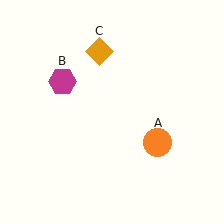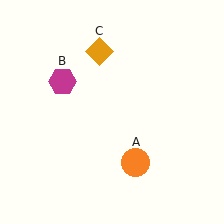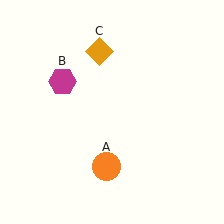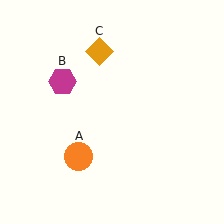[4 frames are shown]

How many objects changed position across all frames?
1 object changed position: orange circle (object A).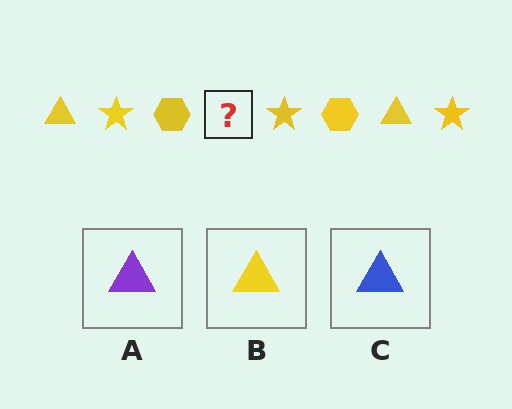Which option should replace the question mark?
Option B.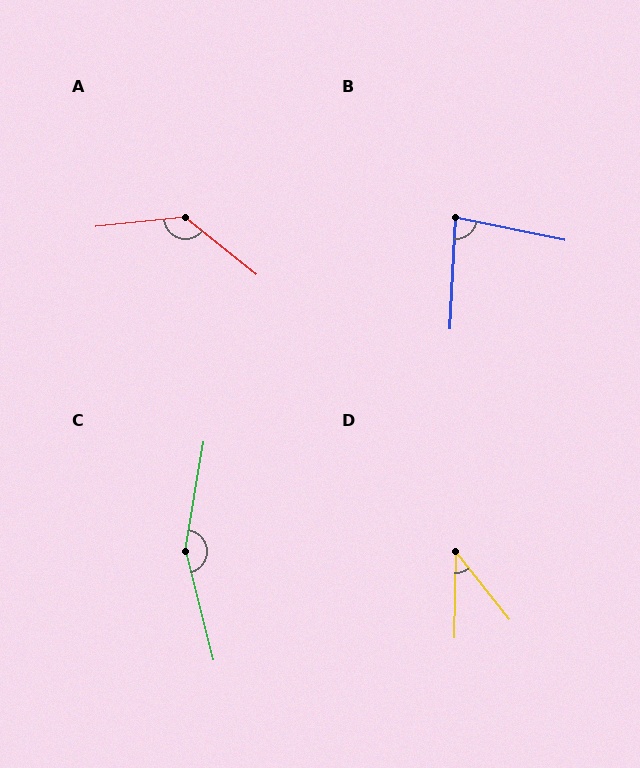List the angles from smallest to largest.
D (39°), B (81°), A (135°), C (156°).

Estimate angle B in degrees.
Approximately 81 degrees.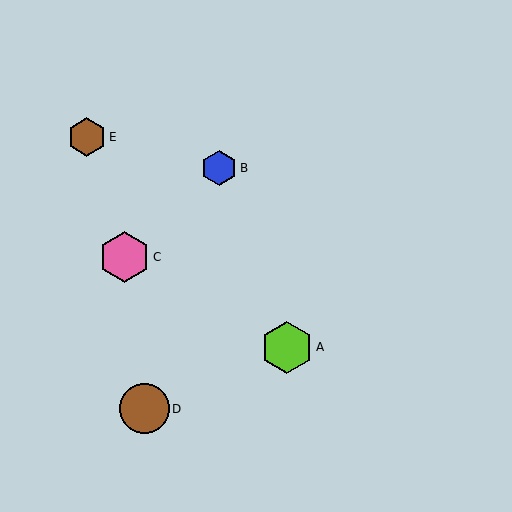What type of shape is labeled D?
Shape D is a brown circle.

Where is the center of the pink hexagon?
The center of the pink hexagon is at (124, 257).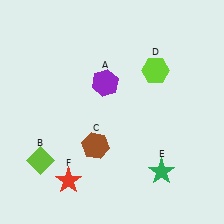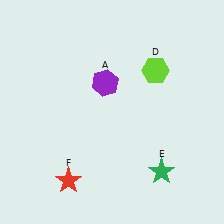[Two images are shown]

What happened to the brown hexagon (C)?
The brown hexagon (C) was removed in Image 2. It was in the bottom-left area of Image 1.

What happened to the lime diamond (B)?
The lime diamond (B) was removed in Image 2. It was in the bottom-left area of Image 1.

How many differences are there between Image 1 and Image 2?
There are 2 differences between the two images.